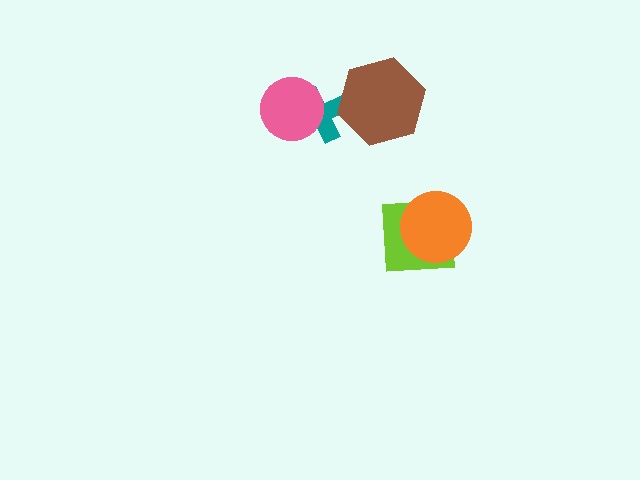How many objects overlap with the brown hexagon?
1 object overlaps with the brown hexagon.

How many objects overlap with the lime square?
1 object overlaps with the lime square.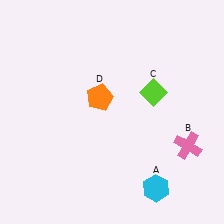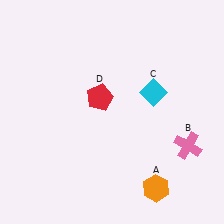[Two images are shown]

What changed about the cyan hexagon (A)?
In Image 1, A is cyan. In Image 2, it changed to orange.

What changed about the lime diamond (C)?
In Image 1, C is lime. In Image 2, it changed to cyan.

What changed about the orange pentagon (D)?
In Image 1, D is orange. In Image 2, it changed to red.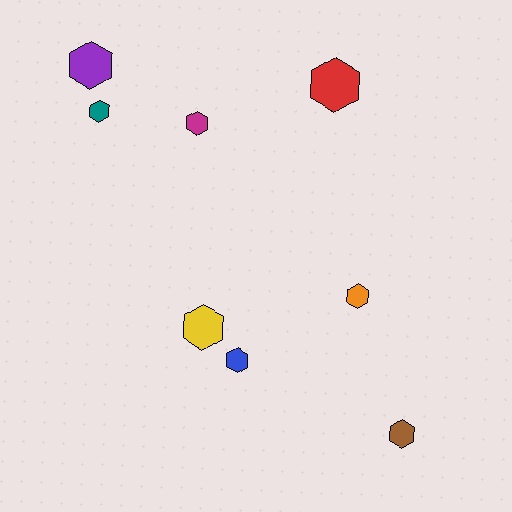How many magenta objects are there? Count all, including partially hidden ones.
There is 1 magenta object.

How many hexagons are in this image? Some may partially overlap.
There are 8 hexagons.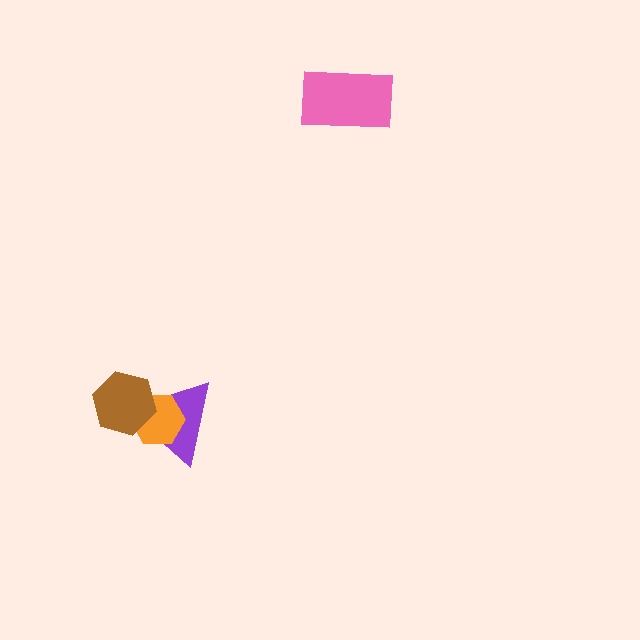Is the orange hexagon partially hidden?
Yes, it is partially covered by another shape.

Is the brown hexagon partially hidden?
No, no other shape covers it.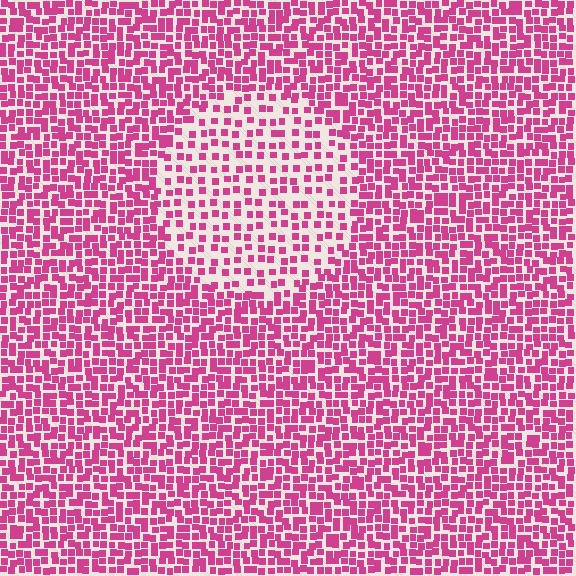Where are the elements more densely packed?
The elements are more densely packed outside the circle boundary.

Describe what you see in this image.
The image contains small magenta elements arranged at two different densities. A circle-shaped region is visible where the elements are less densely packed than the surrounding area.